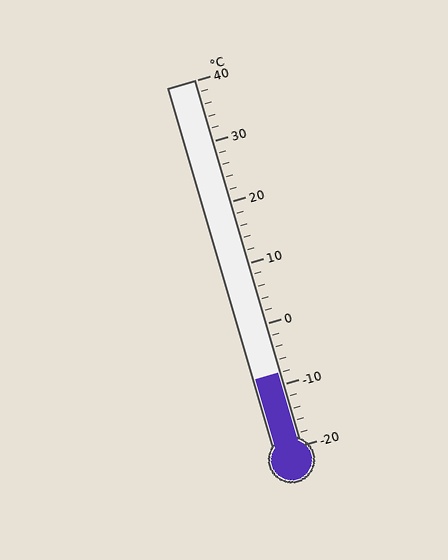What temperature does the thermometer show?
The thermometer shows approximately -8°C.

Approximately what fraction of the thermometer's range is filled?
The thermometer is filled to approximately 20% of its range.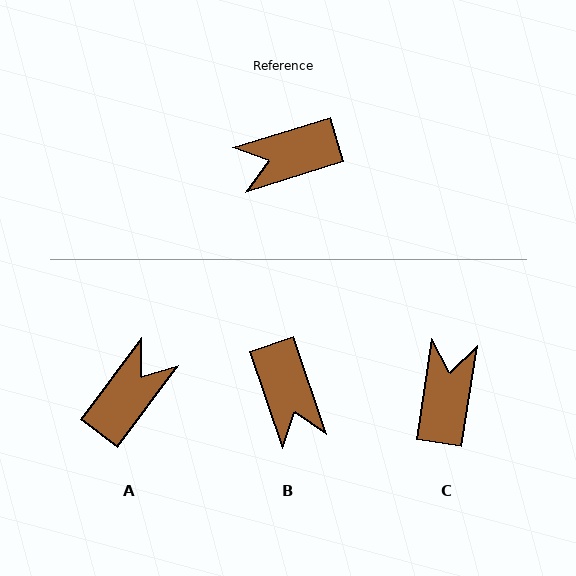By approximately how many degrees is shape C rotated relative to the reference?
Approximately 116 degrees clockwise.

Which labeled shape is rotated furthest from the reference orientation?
A, about 144 degrees away.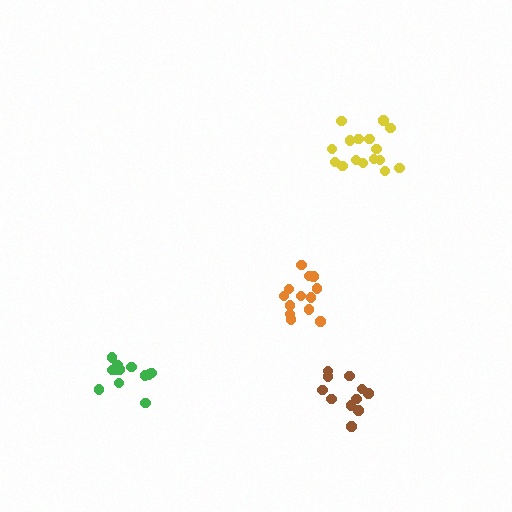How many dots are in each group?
Group 1: 12 dots, Group 2: 14 dots, Group 3: 12 dots, Group 4: 16 dots (54 total).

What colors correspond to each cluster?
The clusters are colored: brown, orange, green, yellow.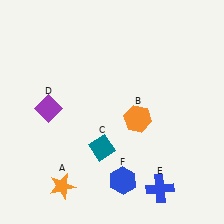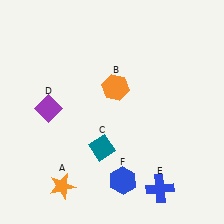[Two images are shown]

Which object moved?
The orange hexagon (B) moved up.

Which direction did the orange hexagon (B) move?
The orange hexagon (B) moved up.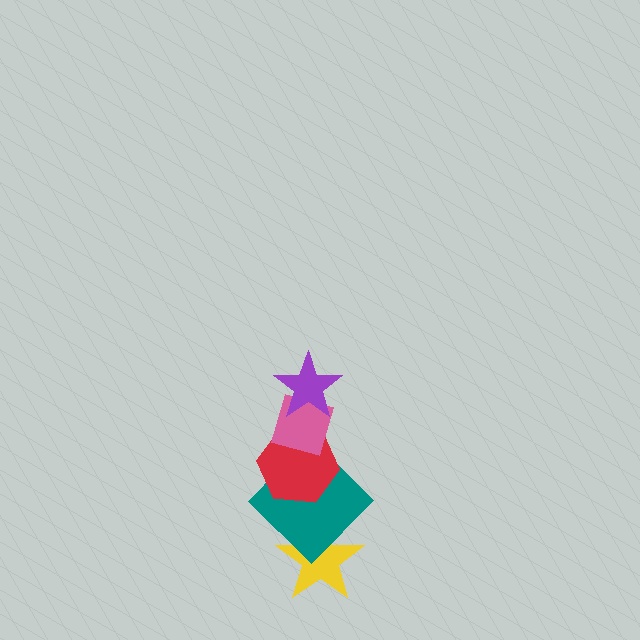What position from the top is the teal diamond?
The teal diamond is 4th from the top.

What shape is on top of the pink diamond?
The purple star is on top of the pink diamond.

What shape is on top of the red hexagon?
The pink diamond is on top of the red hexagon.